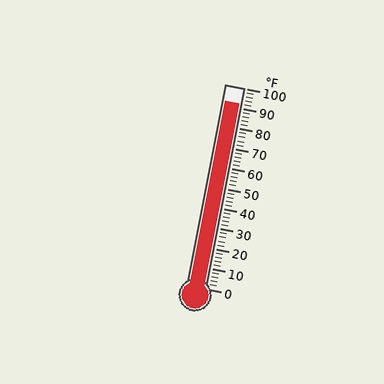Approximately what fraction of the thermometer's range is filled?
The thermometer is filled to approximately 90% of its range.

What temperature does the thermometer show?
The thermometer shows approximately 92°F.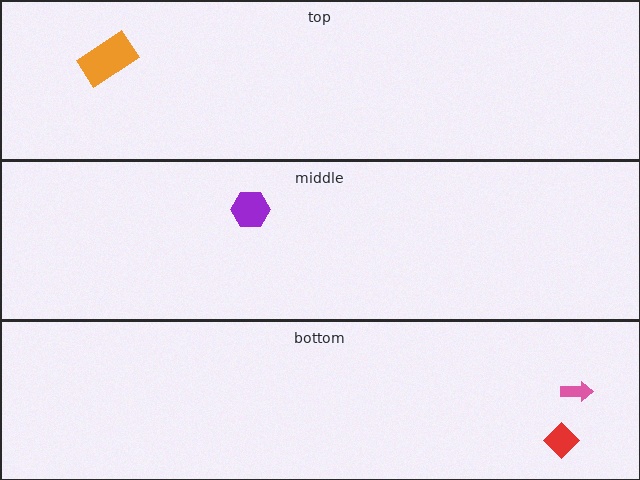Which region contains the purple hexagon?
The middle region.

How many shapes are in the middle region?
1.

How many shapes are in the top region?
1.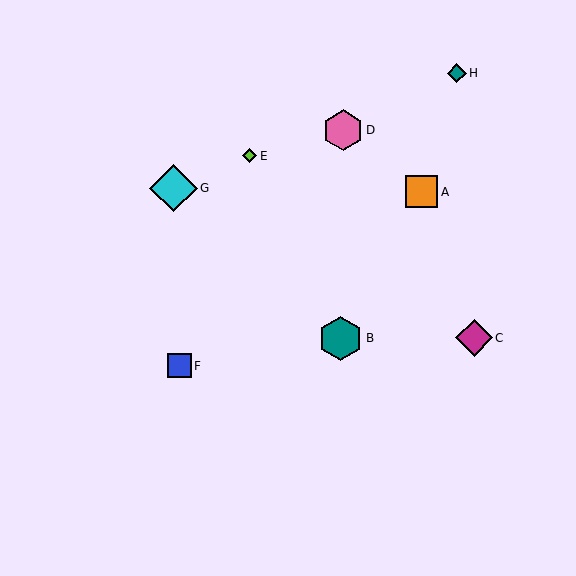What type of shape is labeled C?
Shape C is a magenta diamond.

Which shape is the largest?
The cyan diamond (labeled G) is the largest.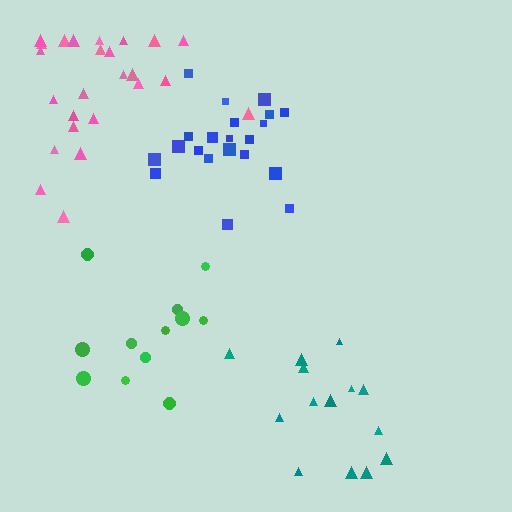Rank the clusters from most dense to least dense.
blue, pink, teal, green.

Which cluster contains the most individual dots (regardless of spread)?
Pink (25).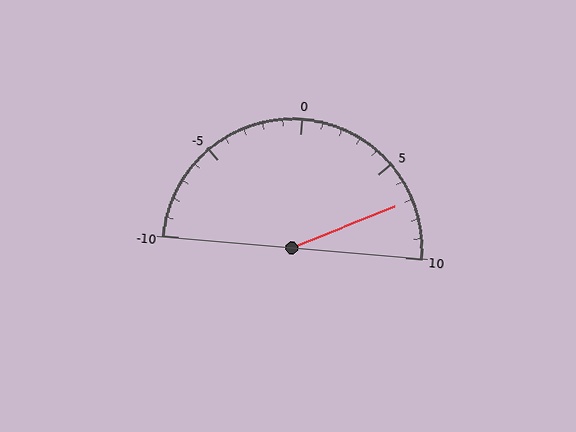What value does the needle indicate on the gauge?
The needle indicates approximately 7.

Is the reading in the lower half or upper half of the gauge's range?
The reading is in the upper half of the range (-10 to 10).